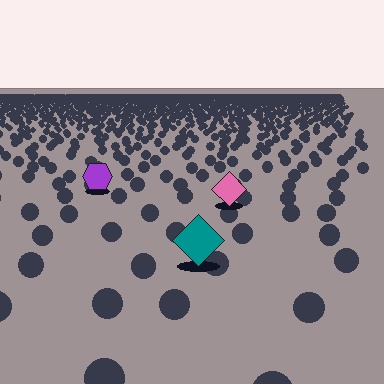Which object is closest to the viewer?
The teal diamond is closest. The texture marks near it are larger and more spread out.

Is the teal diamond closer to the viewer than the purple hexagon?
Yes. The teal diamond is closer — you can tell from the texture gradient: the ground texture is coarser near it.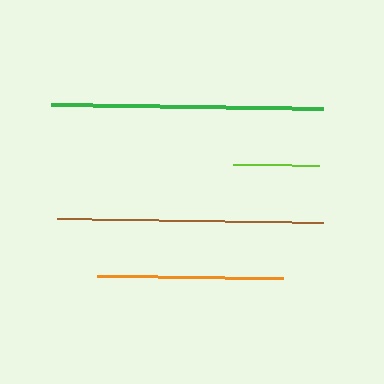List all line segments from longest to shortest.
From longest to shortest: green, brown, orange, lime.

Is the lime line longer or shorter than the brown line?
The brown line is longer than the lime line.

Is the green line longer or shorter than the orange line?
The green line is longer than the orange line.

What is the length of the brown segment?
The brown segment is approximately 266 pixels long.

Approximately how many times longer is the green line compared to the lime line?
The green line is approximately 3.1 times the length of the lime line.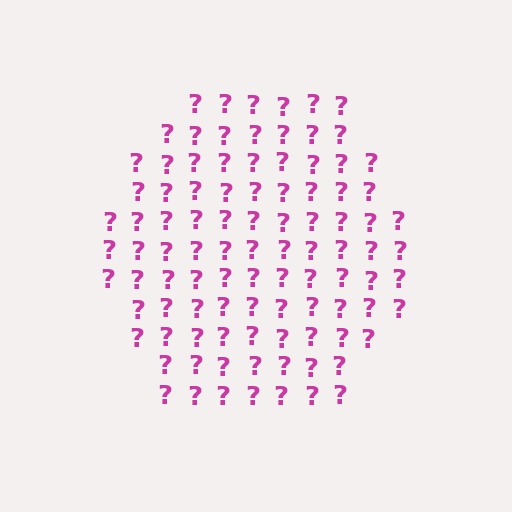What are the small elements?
The small elements are question marks.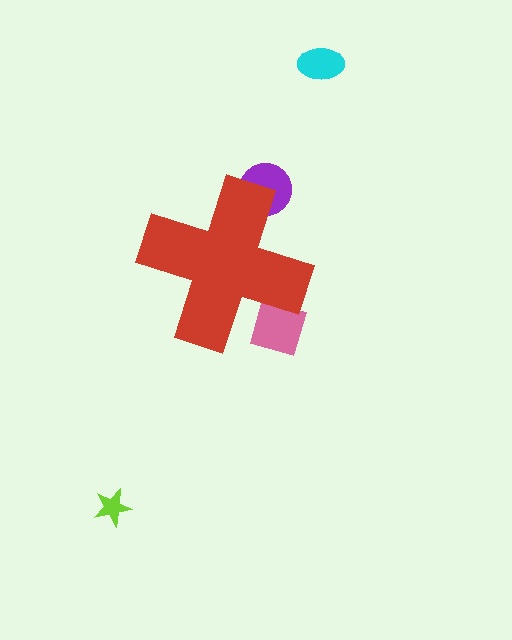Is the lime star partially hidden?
No, the lime star is fully visible.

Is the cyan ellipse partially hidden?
No, the cyan ellipse is fully visible.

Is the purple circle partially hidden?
Yes, the purple circle is partially hidden behind the red cross.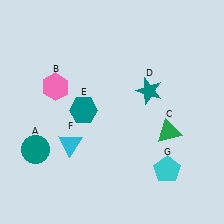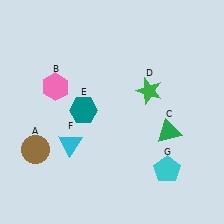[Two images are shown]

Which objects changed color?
A changed from teal to brown. D changed from teal to green.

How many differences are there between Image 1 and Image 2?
There are 2 differences between the two images.